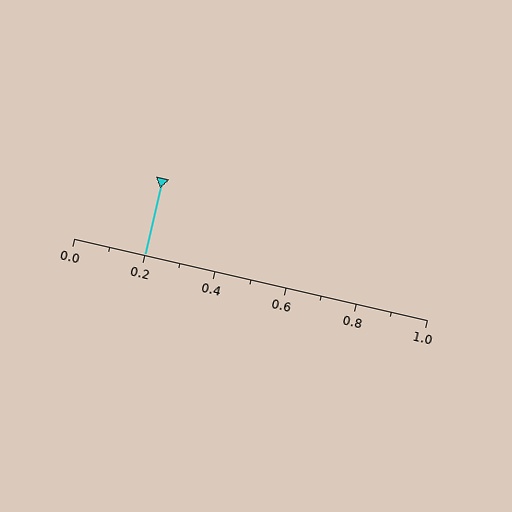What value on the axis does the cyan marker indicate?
The marker indicates approximately 0.2.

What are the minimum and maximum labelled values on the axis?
The axis runs from 0.0 to 1.0.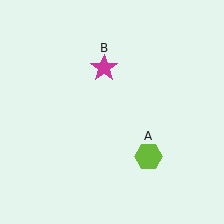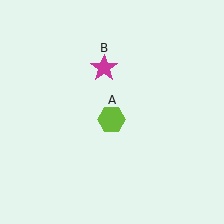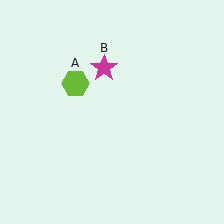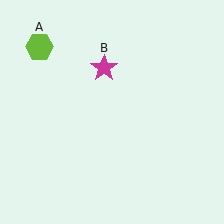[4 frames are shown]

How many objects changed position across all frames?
1 object changed position: lime hexagon (object A).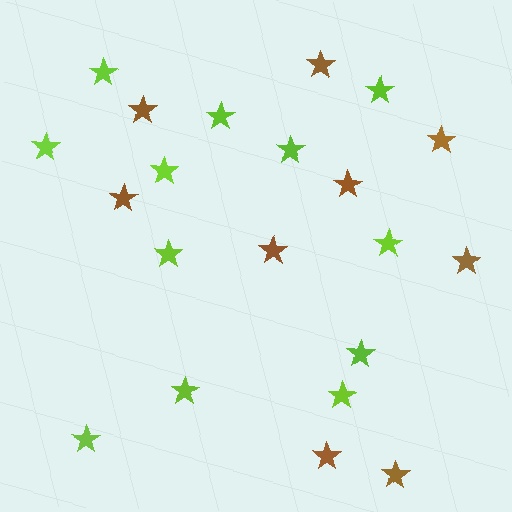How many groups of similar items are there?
There are 2 groups: one group of lime stars (12) and one group of brown stars (9).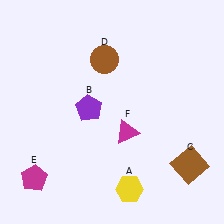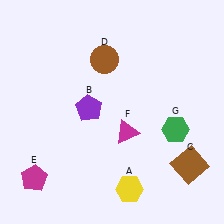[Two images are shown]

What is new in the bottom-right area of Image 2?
A green hexagon (G) was added in the bottom-right area of Image 2.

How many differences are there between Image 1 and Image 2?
There is 1 difference between the two images.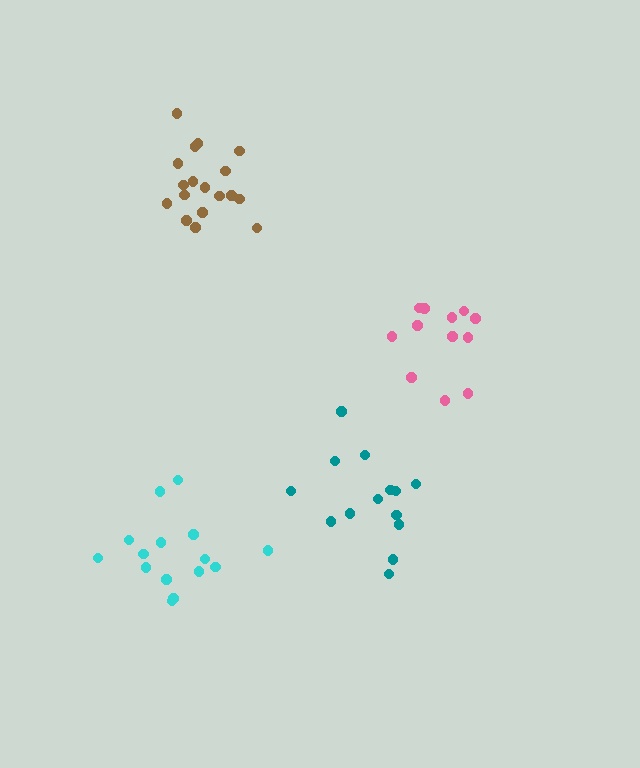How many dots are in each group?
Group 1: 16 dots, Group 2: 12 dots, Group 3: 18 dots, Group 4: 14 dots (60 total).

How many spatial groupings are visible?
There are 4 spatial groupings.